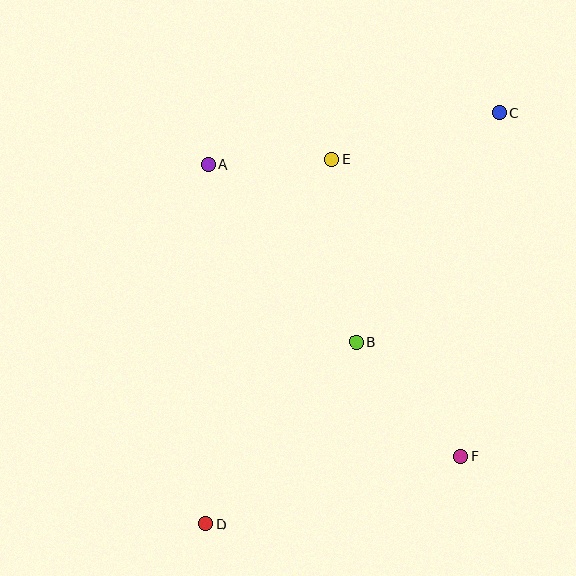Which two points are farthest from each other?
Points C and D are farthest from each other.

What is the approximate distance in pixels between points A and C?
The distance between A and C is approximately 296 pixels.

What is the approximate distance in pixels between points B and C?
The distance between B and C is approximately 271 pixels.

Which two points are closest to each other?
Points A and E are closest to each other.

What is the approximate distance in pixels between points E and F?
The distance between E and F is approximately 324 pixels.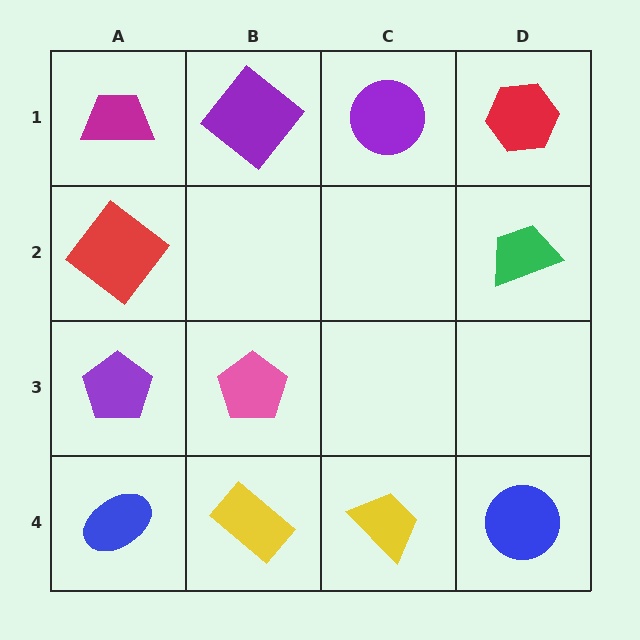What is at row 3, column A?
A purple pentagon.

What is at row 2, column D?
A green trapezoid.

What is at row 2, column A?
A red diamond.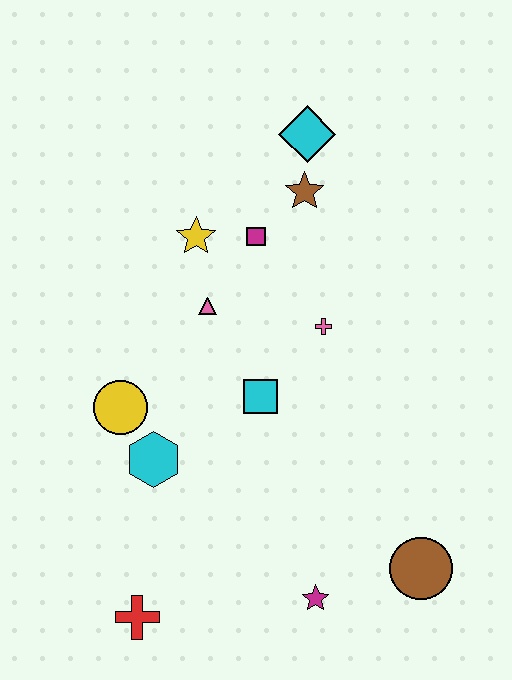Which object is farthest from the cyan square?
The cyan diamond is farthest from the cyan square.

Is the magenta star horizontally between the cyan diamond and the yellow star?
No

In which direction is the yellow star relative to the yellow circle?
The yellow star is above the yellow circle.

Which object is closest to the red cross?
The cyan hexagon is closest to the red cross.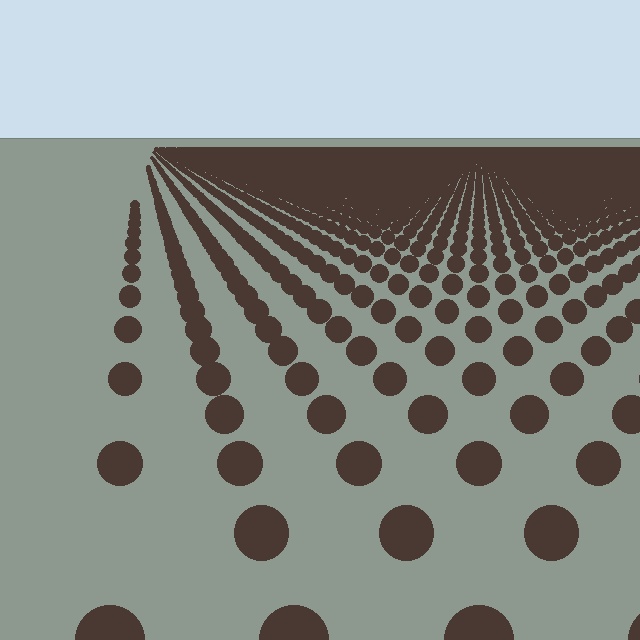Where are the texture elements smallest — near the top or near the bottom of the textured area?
Near the top.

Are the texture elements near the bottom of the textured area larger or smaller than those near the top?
Larger. Near the bottom, elements are closer to the viewer and appear at a bigger on-screen size.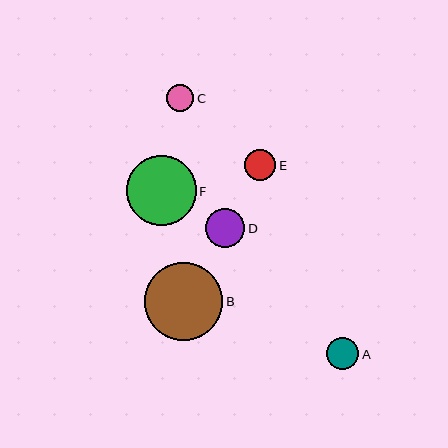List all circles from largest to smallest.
From largest to smallest: B, F, D, A, E, C.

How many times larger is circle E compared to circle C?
Circle E is approximately 1.1 times the size of circle C.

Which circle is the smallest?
Circle C is the smallest with a size of approximately 27 pixels.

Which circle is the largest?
Circle B is the largest with a size of approximately 79 pixels.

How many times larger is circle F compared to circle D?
Circle F is approximately 1.8 times the size of circle D.